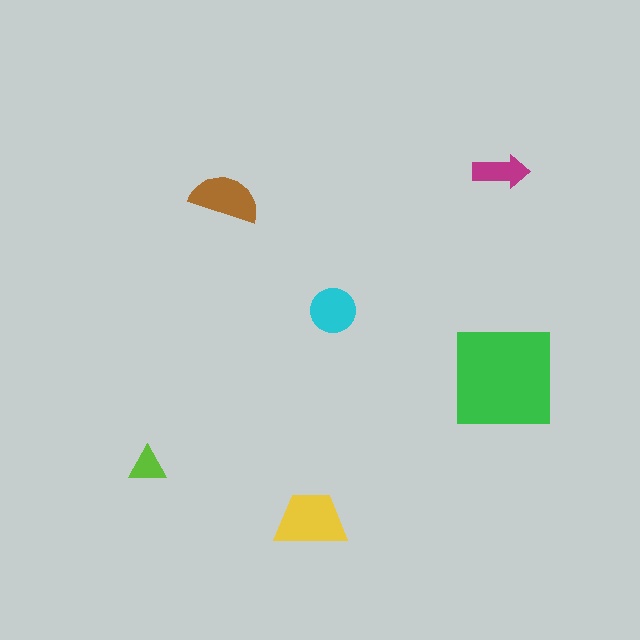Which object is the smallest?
The lime triangle.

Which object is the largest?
The green square.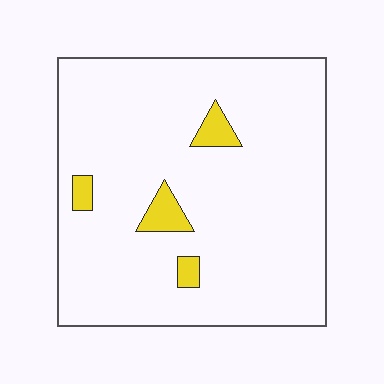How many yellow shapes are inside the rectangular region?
4.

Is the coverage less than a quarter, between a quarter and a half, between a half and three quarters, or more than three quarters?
Less than a quarter.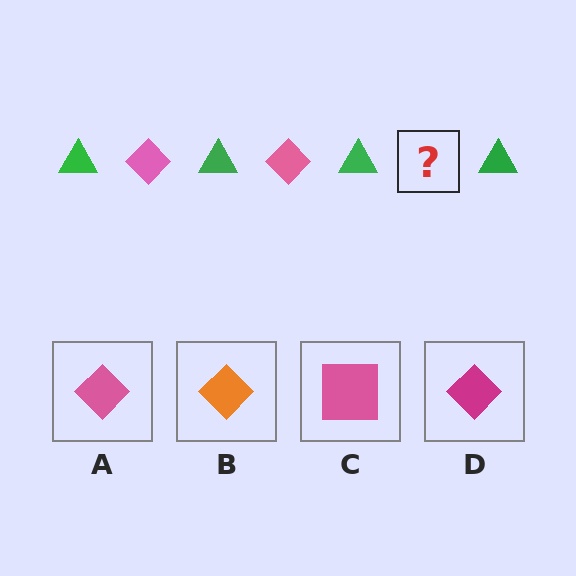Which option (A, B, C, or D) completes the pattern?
A.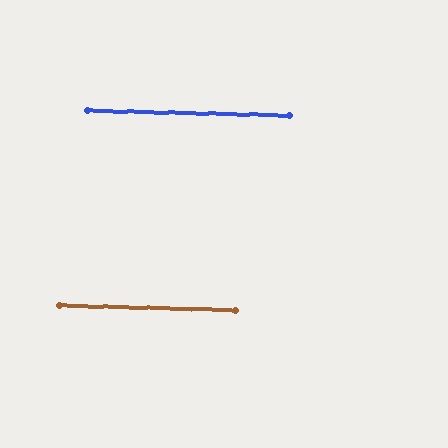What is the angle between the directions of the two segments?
Approximately 0 degrees.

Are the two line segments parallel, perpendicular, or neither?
Parallel — their directions differ by only 0.2°.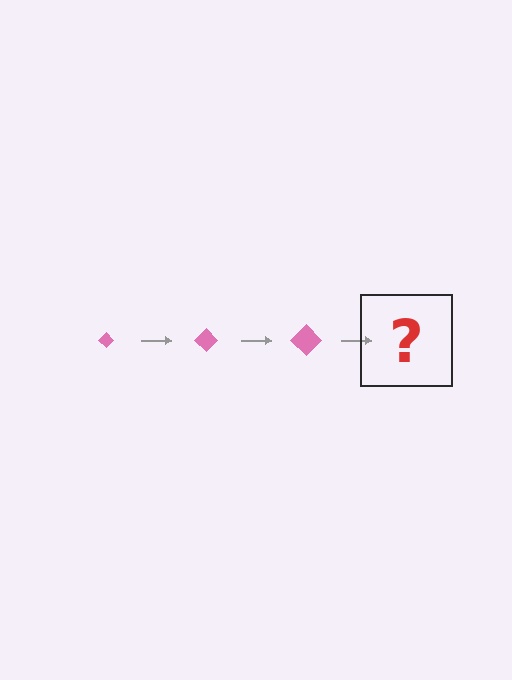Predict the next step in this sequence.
The next step is a pink diamond, larger than the previous one.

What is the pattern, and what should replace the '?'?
The pattern is that the diamond gets progressively larger each step. The '?' should be a pink diamond, larger than the previous one.